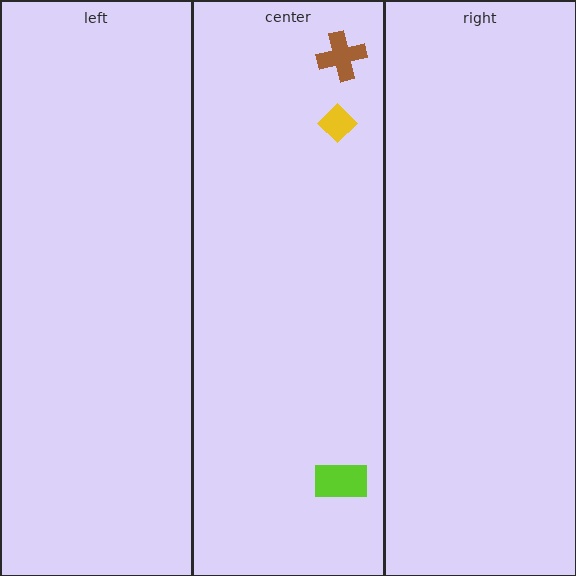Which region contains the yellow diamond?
The center region.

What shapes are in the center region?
The brown cross, the yellow diamond, the lime rectangle.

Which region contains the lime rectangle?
The center region.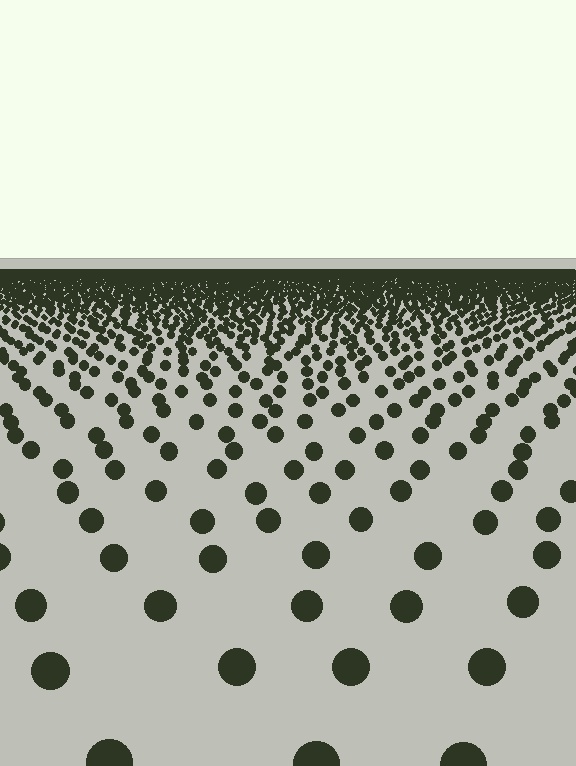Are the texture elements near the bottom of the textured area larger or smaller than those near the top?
Larger. Near the bottom, elements are closer to the viewer and appear at a bigger on-screen size.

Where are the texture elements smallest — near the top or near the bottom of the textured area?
Near the top.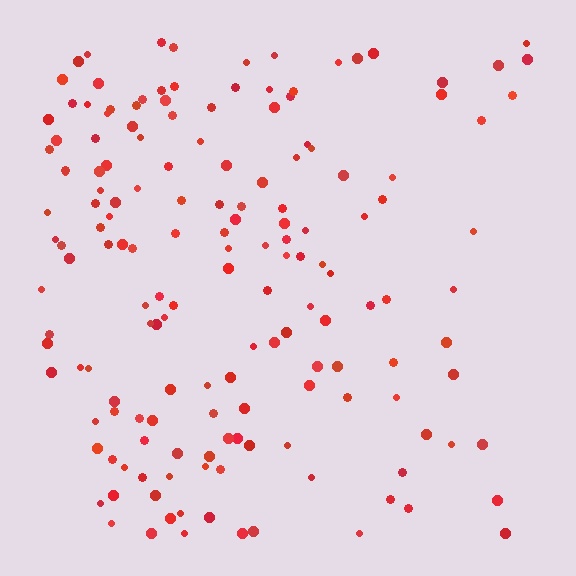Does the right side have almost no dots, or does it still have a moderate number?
Still a moderate number, just noticeably fewer than the left.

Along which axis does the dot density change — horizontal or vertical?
Horizontal.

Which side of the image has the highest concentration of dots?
The left.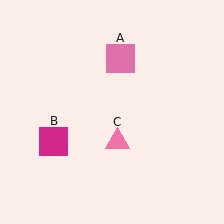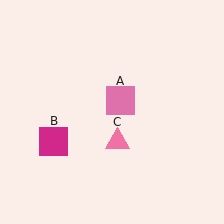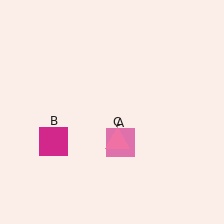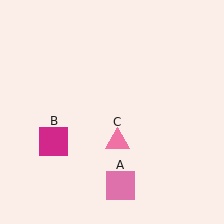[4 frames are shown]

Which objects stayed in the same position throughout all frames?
Magenta square (object B) and pink triangle (object C) remained stationary.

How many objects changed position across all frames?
1 object changed position: pink square (object A).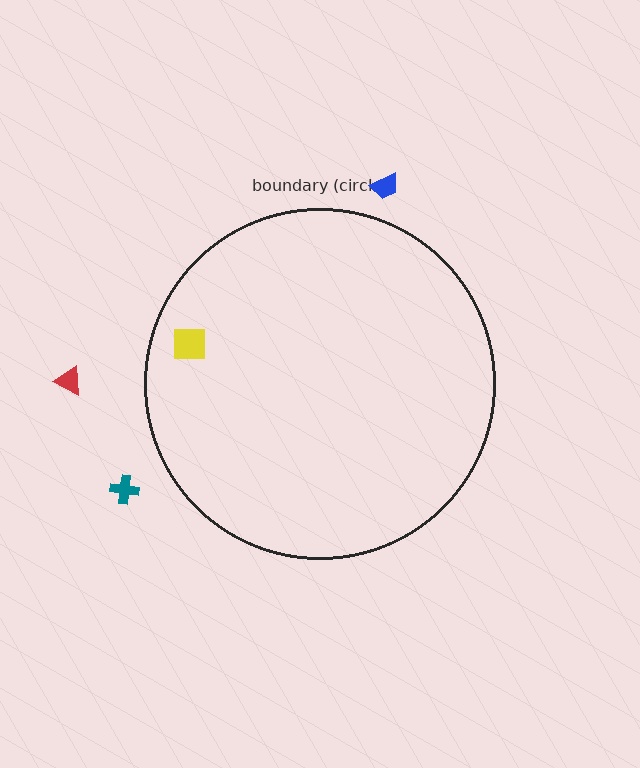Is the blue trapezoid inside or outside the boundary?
Outside.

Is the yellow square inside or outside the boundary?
Inside.